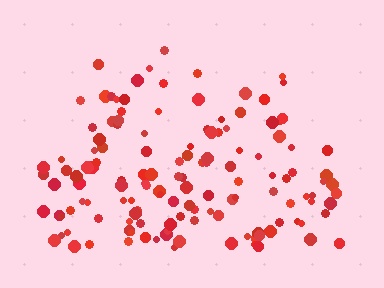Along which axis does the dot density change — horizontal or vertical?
Vertical.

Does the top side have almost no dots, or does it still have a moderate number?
Still a moderate number, just noticeably fewer than the bottom.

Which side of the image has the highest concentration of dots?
The bottom.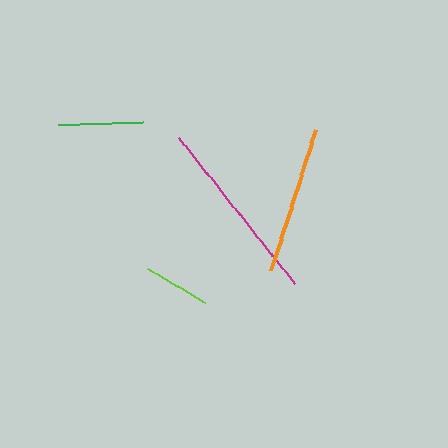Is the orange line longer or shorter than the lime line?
The orange line is longer than the lime line.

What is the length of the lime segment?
The lime segment is approximately 66 pixels long.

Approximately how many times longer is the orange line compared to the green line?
The orange line is approximately 1.7 times the length of the green line.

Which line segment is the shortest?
The lime line is the shortest at approximately 66 pixels.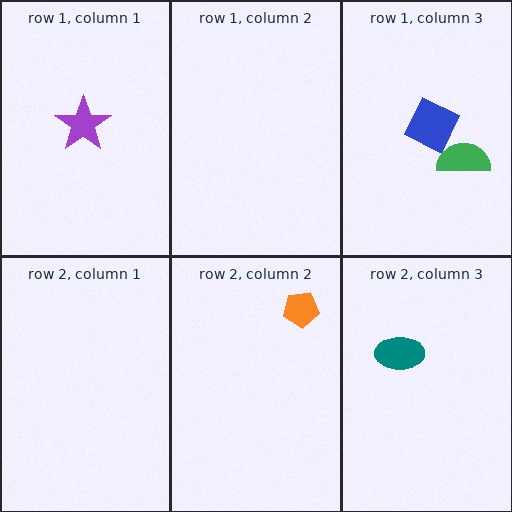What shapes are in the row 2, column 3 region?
The teal ellipse.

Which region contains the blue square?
The row 1, column 3 region.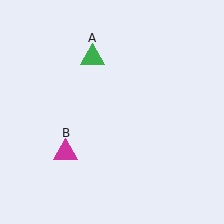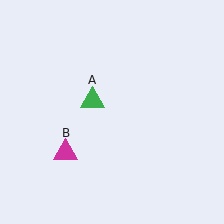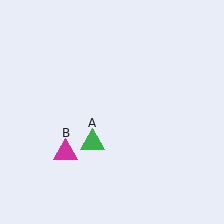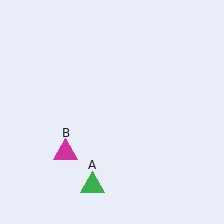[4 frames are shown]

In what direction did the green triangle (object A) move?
The green triangle (object A) moved down.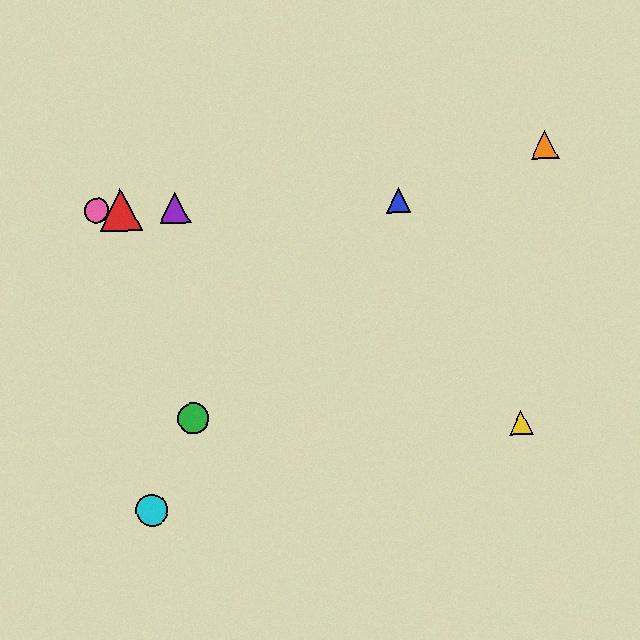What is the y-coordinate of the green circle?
The green circle is at y≈419.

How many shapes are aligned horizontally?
4 shapes (the red triangle, the blue triangle, the purple triangle, the pink circle) are aligned horizontally.